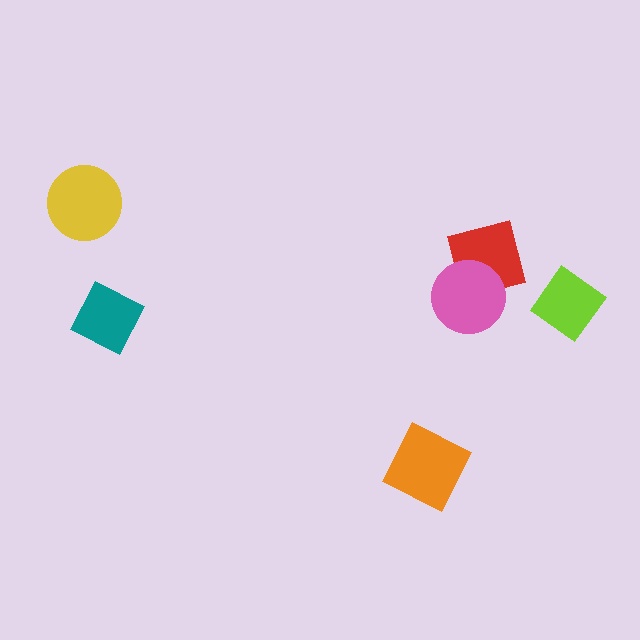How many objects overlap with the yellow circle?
0 objects overlap with the yellow circle.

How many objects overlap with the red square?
1 object overlaps with the red square.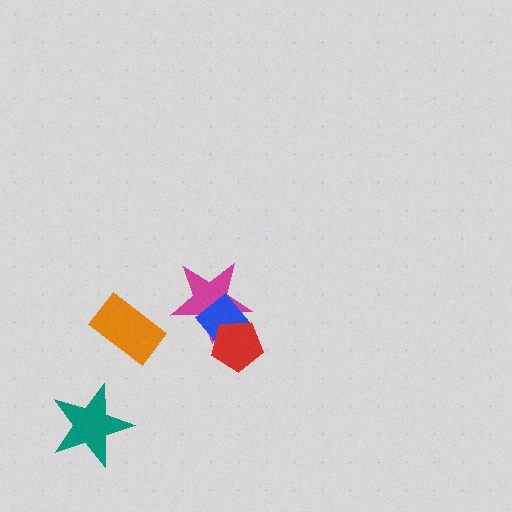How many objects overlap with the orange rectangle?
0 objects overlap with the orange rectangle.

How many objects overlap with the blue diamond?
2 objects overlap with the blue diamond.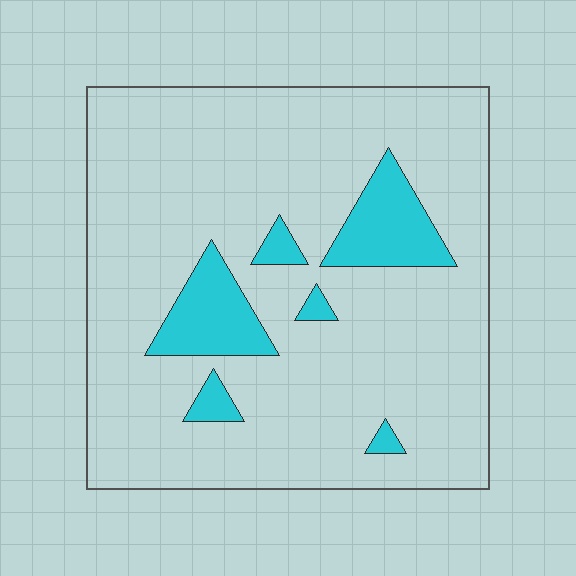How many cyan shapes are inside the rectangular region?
6.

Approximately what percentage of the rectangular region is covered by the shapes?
Approximately 15%.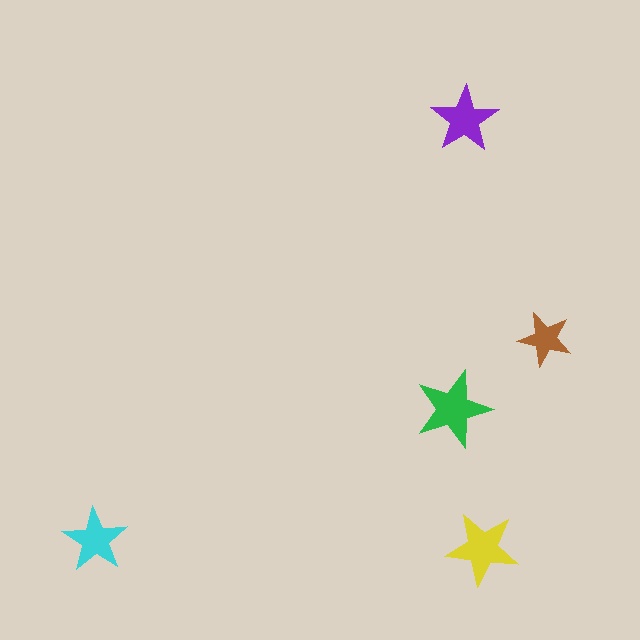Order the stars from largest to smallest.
the green one, the yellow one, the purple one, the cyan one, the brown one.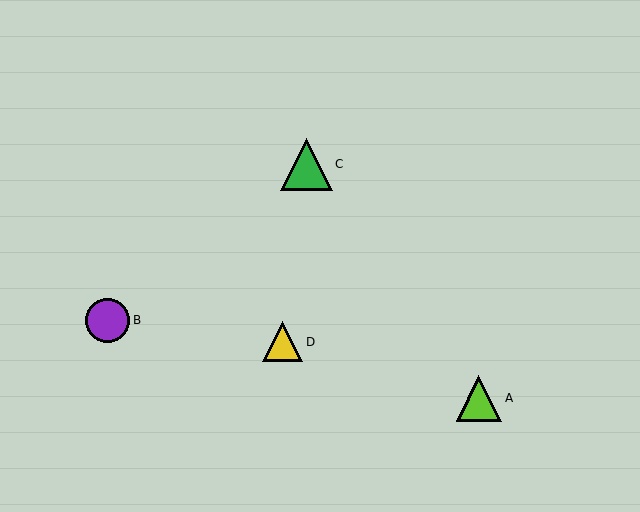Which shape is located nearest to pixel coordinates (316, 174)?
The green triangle (labeled C) at (306, 164) is nearest to that location.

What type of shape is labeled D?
Shape D is a yellow triangle.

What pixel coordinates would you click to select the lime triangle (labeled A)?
Click at (479, 398) to select the lime triangle A.